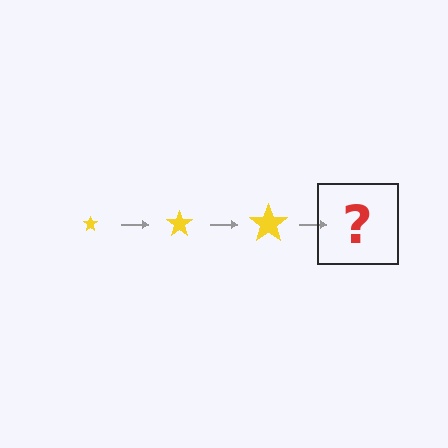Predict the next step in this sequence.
The next step is a yellow star, larger than the previous one.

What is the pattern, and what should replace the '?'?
The pattern is that the star gets progressively larger each step. The '?' should be a yellow star, larger than the previous one.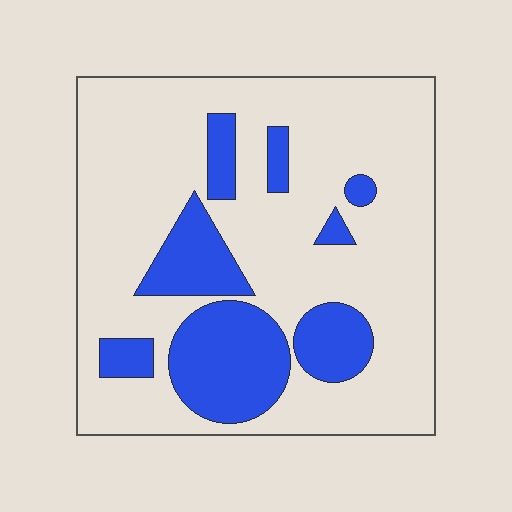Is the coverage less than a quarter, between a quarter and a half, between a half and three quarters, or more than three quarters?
Less than a quarter.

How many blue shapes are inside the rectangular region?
8.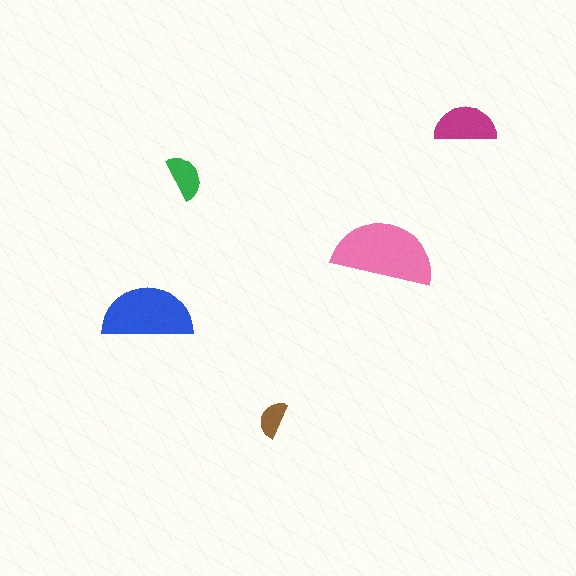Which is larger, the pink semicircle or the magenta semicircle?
The pink one.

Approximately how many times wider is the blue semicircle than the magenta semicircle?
About 1.5 times wider.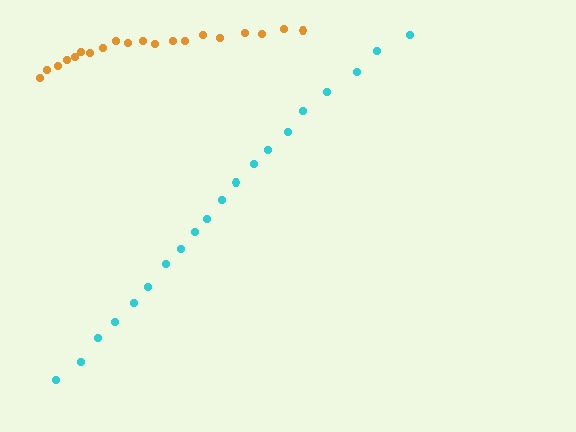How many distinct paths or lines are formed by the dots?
There are 2 distinct paths.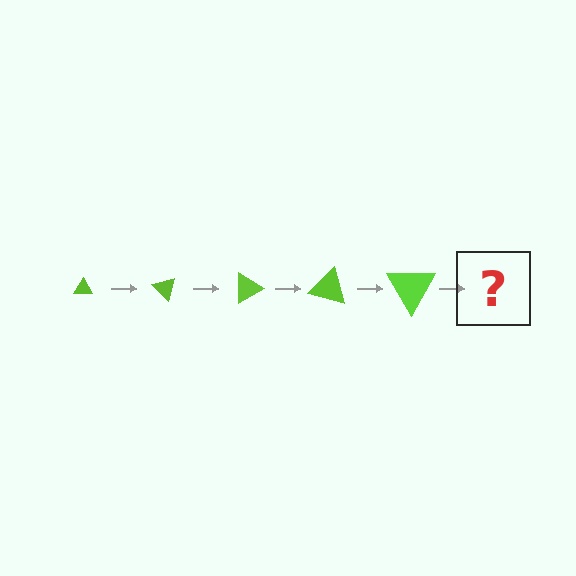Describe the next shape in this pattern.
It should be a triangle, larger than the previous one and rotated 225 degrees from the start.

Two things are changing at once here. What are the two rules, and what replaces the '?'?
The two rules are that the triangle grows larger each step and it rotates 45 degrees each step. The '?' should be a triangle, larger than the previous one and rotated 225 degrees from the start.